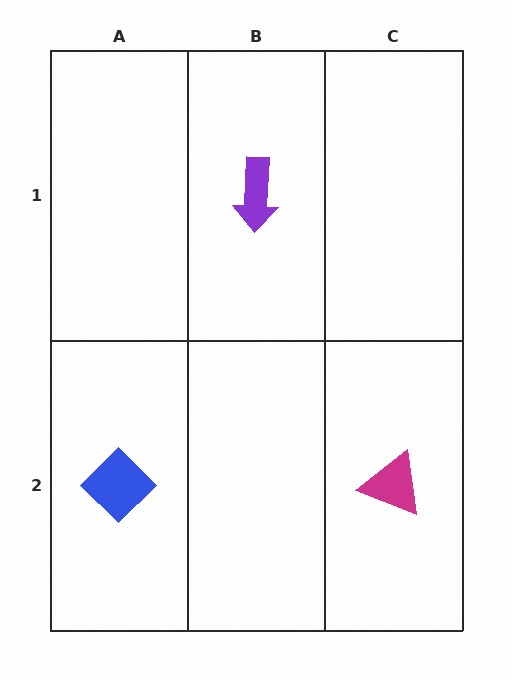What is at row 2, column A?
A blue diamond.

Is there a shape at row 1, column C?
No, that cell is empty.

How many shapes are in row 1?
1 shape.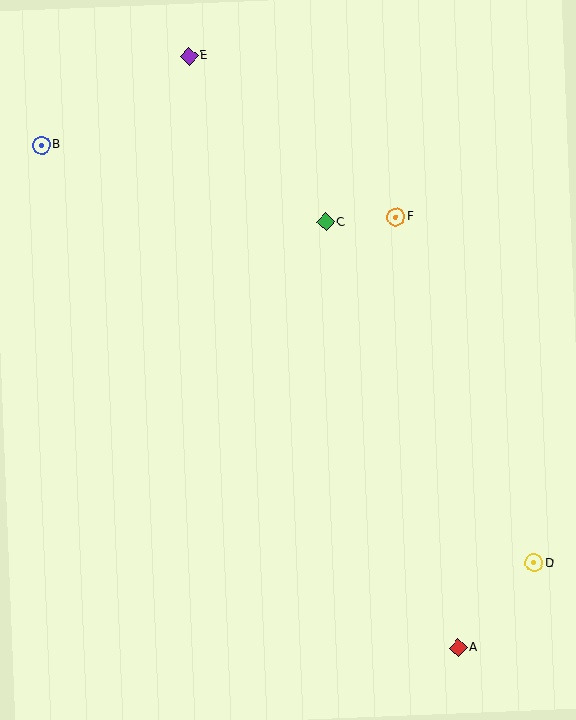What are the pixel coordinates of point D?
Point D is at (534, 563).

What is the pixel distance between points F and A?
The distance between F and A is 435 pixels.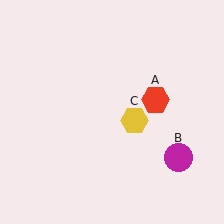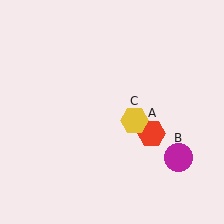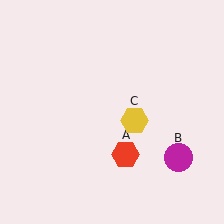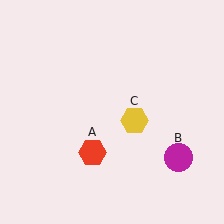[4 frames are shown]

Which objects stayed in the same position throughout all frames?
Magenta circle (object B) and yellow hexagon (object C) remained stationary.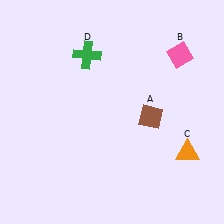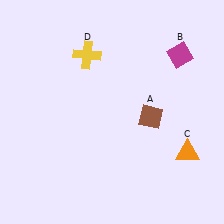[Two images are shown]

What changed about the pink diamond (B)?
In Image 1, B is pink. In Image 2, it changed to magenta.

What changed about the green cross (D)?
In Image 1, D is green. In Image 2, it changed to yellow.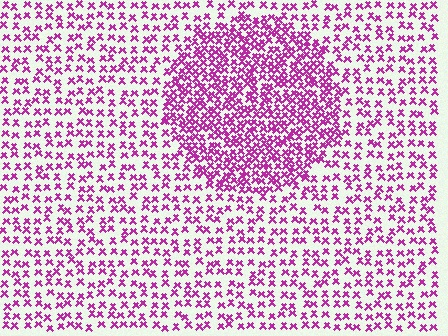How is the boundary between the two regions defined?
The boundary is defined by a change in element density (approximately 2.1x ratio). All elements are the same color, size, and shape.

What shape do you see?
I see a circle.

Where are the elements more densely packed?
The elements are more densely packed inside the circle boundary.